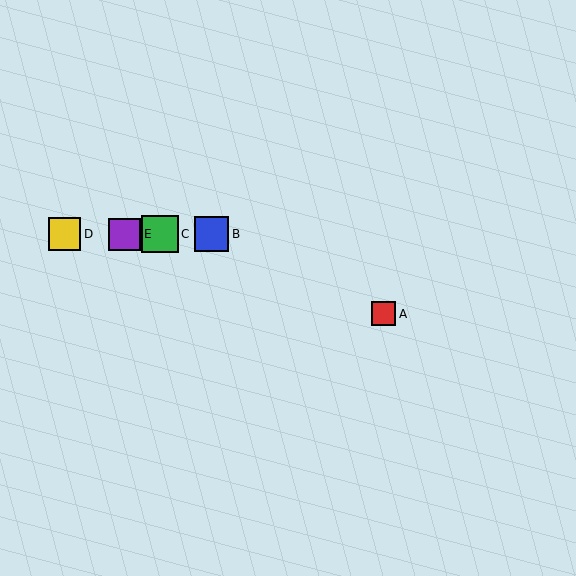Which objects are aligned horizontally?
Objects B, C, D, E are aligned horizontally.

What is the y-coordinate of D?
Object D is at y≈234.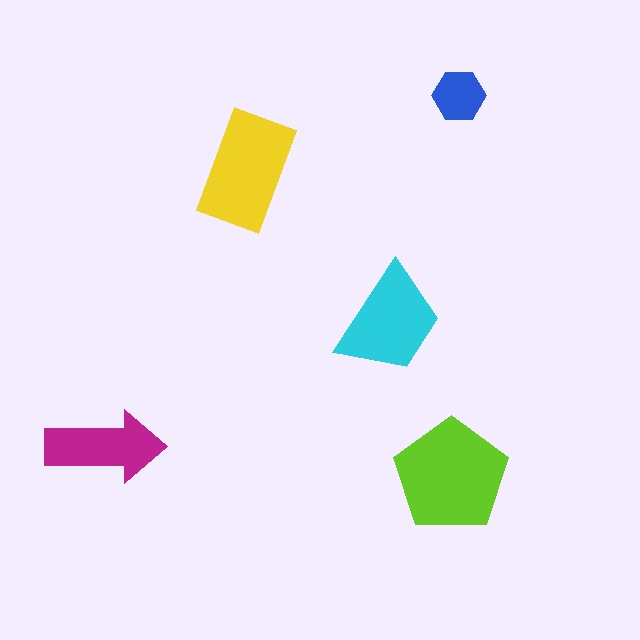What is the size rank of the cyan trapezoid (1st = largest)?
3rd.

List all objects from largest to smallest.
The lime pentagon, the yellow rectangle, the cyan trapezoid, the magenta arrow, the blue hexagon.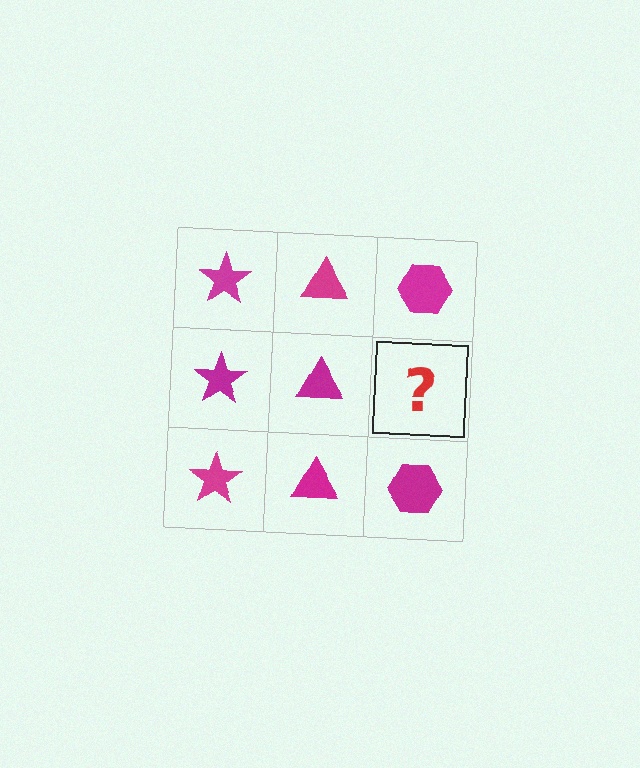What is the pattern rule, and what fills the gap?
The rule is that each column has a consistent shape. The gap should be filled with a magenta hexagon.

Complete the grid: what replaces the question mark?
The question mark should be replaced with a magenta hexagon.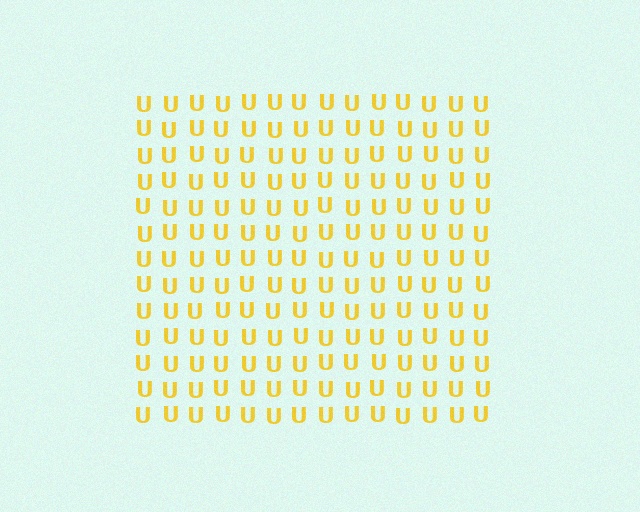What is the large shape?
The large shape is a square.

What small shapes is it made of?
It is made of small letter U's.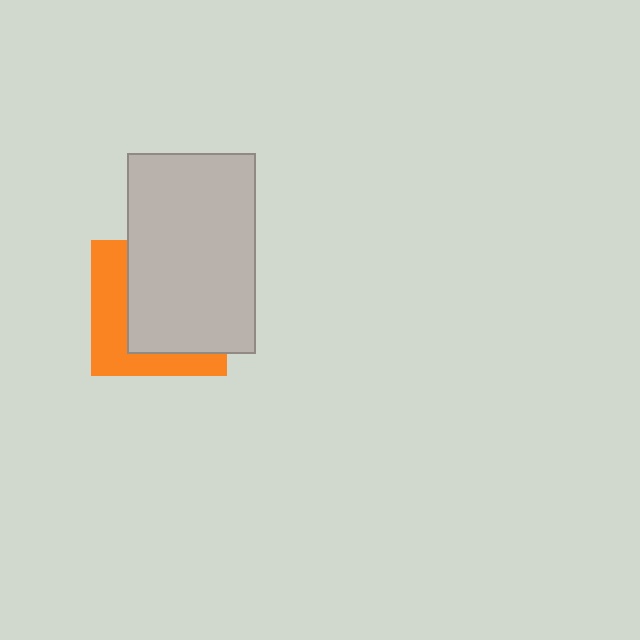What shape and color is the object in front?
The object in front is a light gray rectangle.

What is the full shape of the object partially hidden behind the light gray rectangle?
The partially hidden object is an orange square.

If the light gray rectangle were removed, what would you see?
You would see the complete orange square.